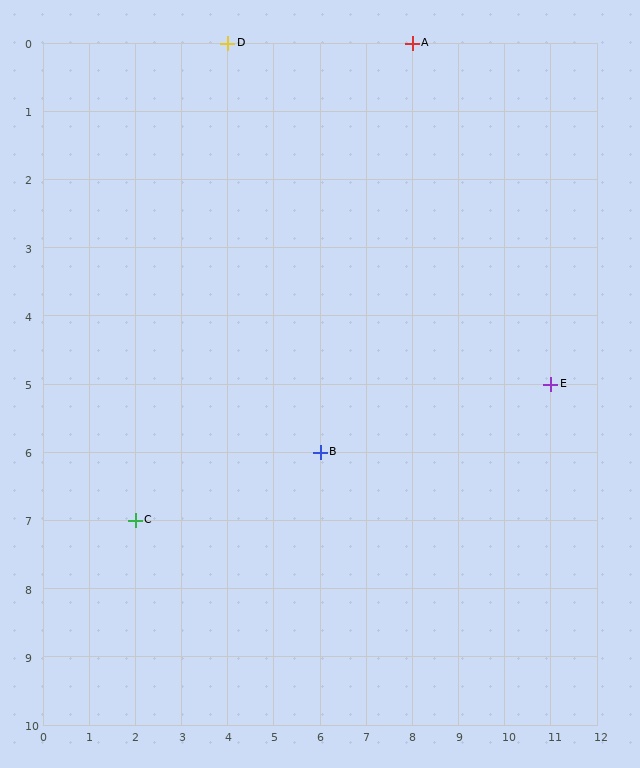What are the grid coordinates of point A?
Point A is at grid coordinates (8, 0).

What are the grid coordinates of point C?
Point C is at grid coordinates (2, 7).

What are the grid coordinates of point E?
Point E is at grid coordinates (11, 5).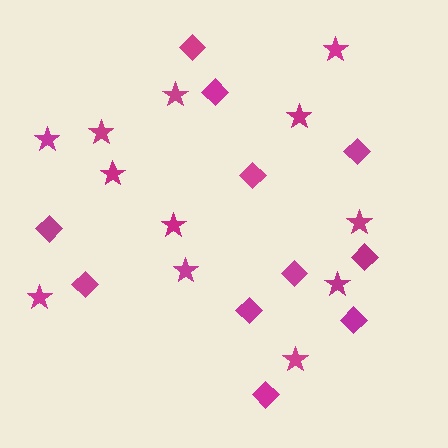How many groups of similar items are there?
There are 2 groups: one group of stars (12) and one group of diamonds (11).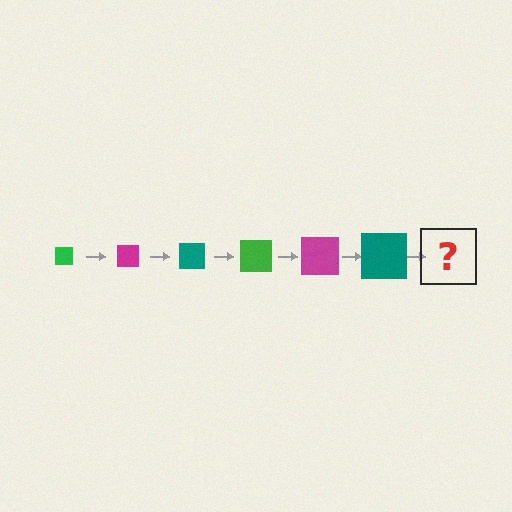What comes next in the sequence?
The next element should be a green square, larger than the previous one.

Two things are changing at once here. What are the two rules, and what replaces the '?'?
The two rules are that the square grows larger each step and the color cycles through green, magenta, and teal. The '?' should be a green square, larger than the previous one.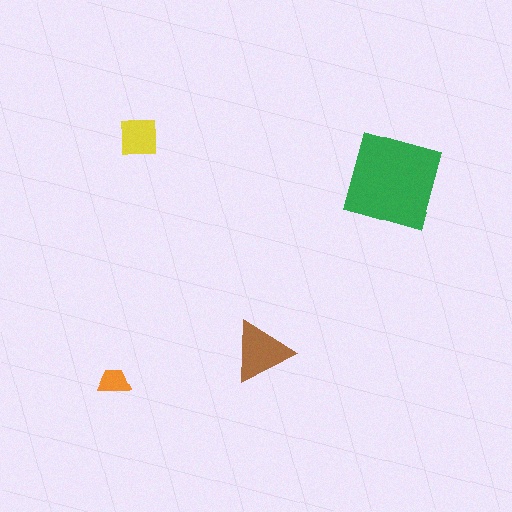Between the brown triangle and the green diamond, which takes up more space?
The green diamond.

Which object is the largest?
The green diamond.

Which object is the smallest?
The orange trapezoid.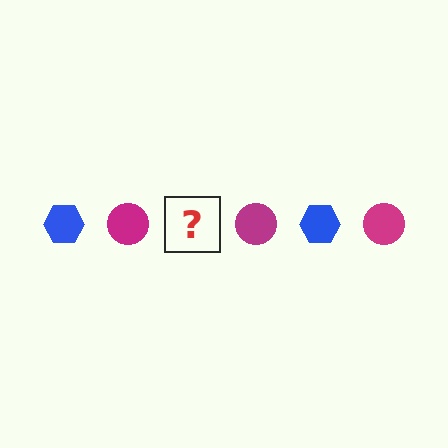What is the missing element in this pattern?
The missing element is a blue hexagon.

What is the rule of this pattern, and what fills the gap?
The rule is that the pattern alternates between blue hexagon and magenta circle. The gap should be filled with a blue hexagon.